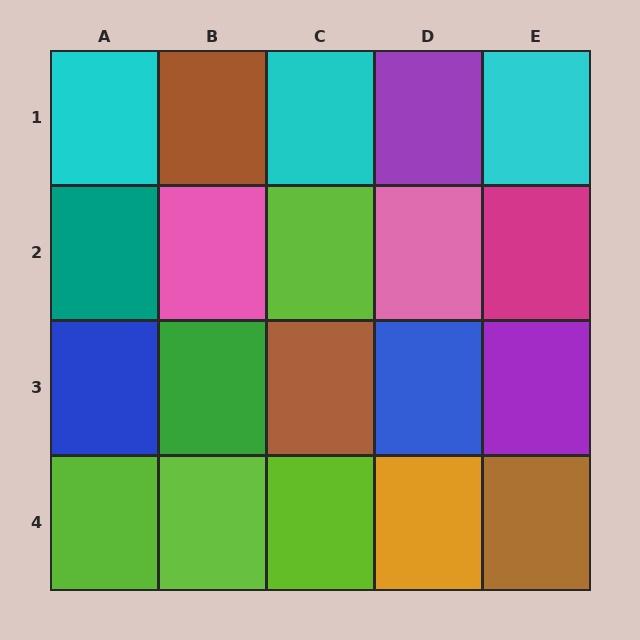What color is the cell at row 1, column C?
Cyan.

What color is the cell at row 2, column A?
Teal.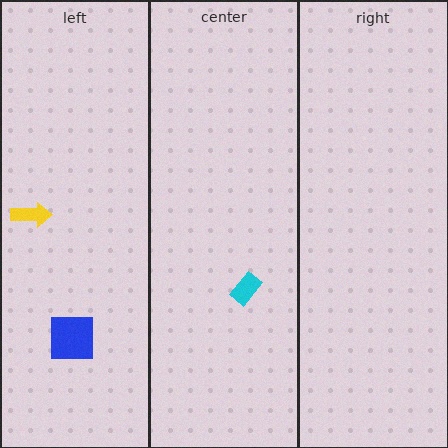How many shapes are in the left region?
2.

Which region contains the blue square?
The left region.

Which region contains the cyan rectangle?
The center region.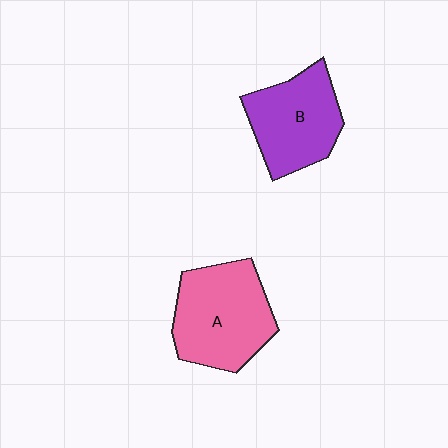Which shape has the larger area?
Shape A (pink).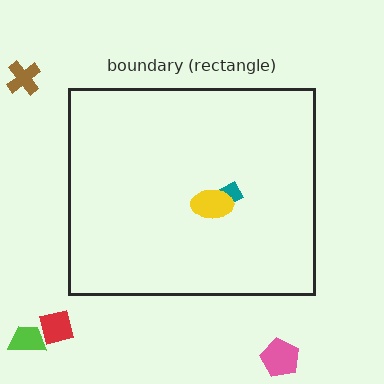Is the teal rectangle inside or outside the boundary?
Inside.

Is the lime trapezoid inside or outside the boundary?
Outside.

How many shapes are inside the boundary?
2 inside, 4 outside.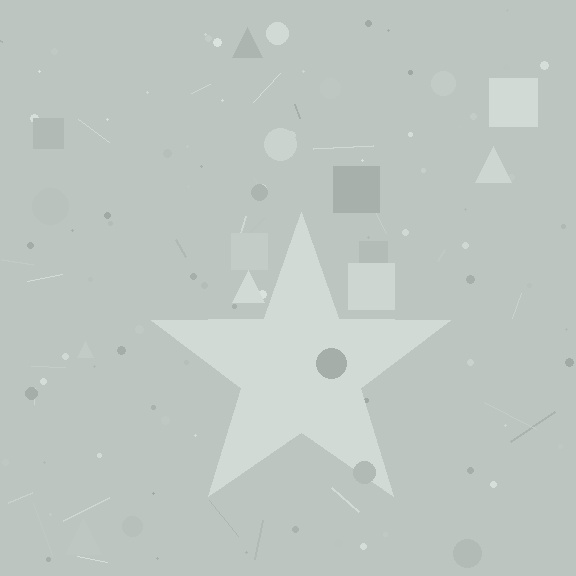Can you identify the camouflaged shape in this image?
The camouflaged shape is a star.